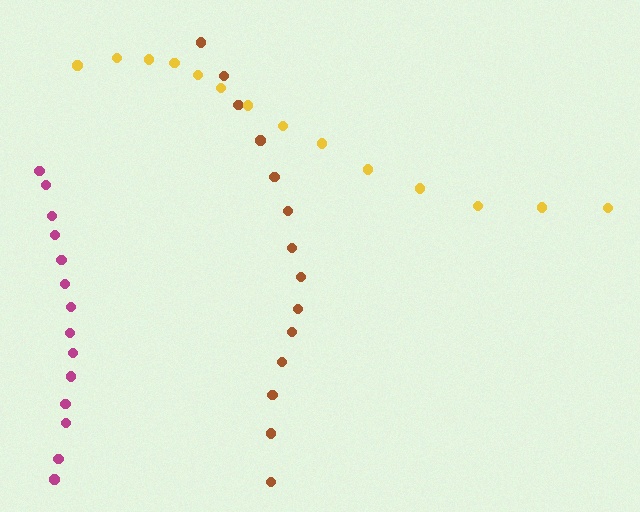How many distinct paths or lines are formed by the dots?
There are 3 distinct paths.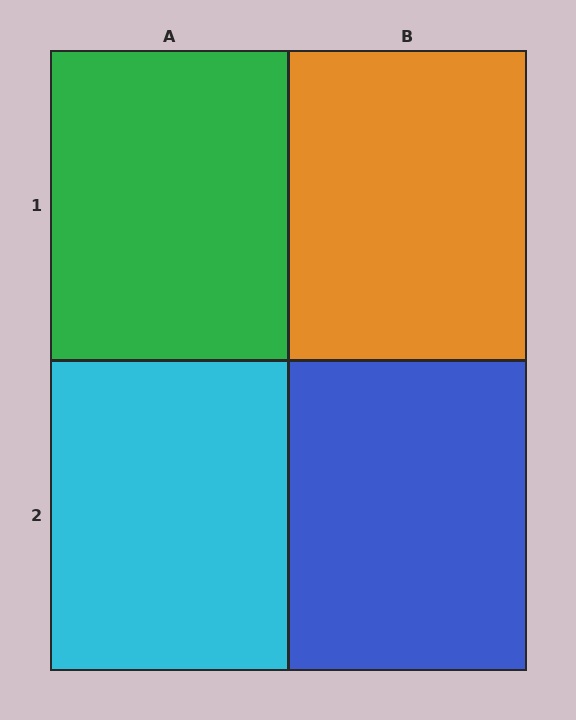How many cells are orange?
1 cell is orange.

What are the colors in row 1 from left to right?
Green, orange.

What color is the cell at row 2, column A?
Cyan.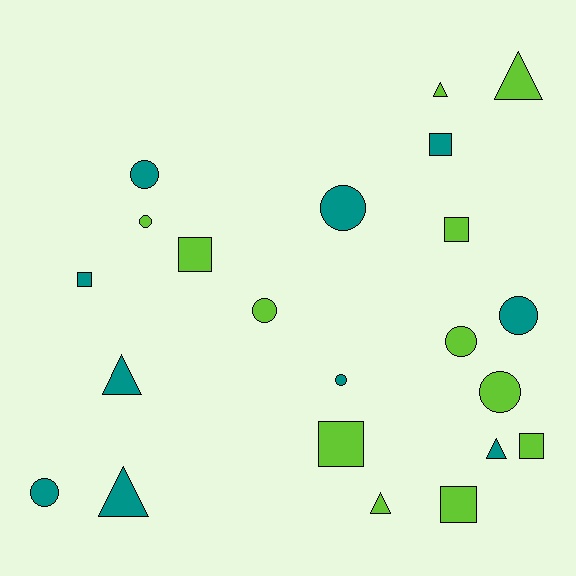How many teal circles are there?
There are 5 teal circles.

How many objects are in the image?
There are 22 objects.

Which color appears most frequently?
Lime, with 12 objects.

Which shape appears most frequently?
Circle, with 9 objects.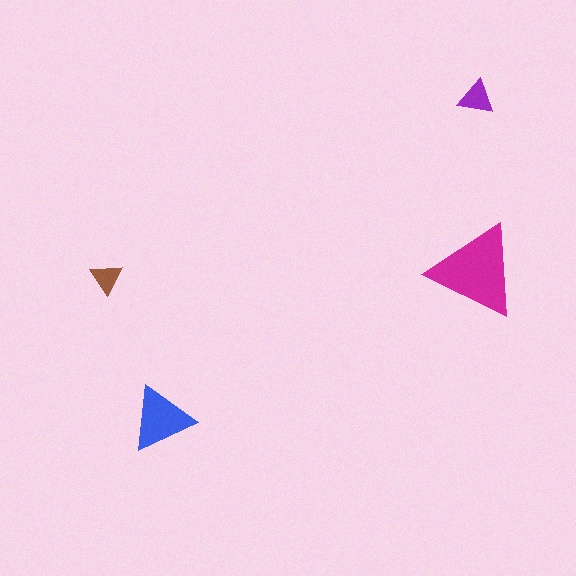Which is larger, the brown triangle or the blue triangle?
The blue one.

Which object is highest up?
The purple triangle is topmost.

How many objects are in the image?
There are 4 objects in the image.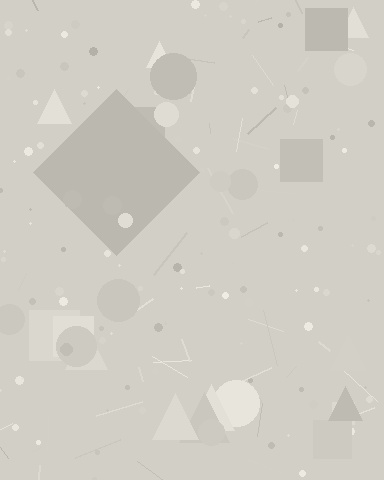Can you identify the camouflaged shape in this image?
The camouflaged shape is a diamond.